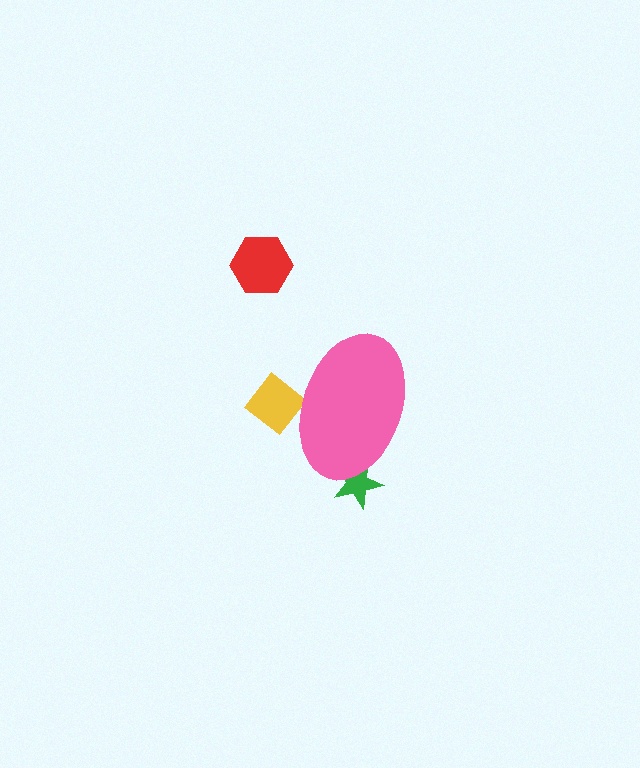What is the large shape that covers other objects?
A pink ellipse.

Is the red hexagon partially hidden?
No, the red hexagon is fully visible.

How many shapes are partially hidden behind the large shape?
2 shapes are partially hidden.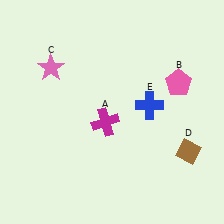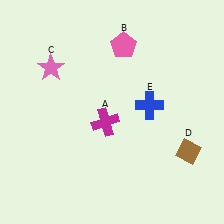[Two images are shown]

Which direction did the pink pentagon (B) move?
The pink pentagon (B) moved left.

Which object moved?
The pink pentagon (B) moved left.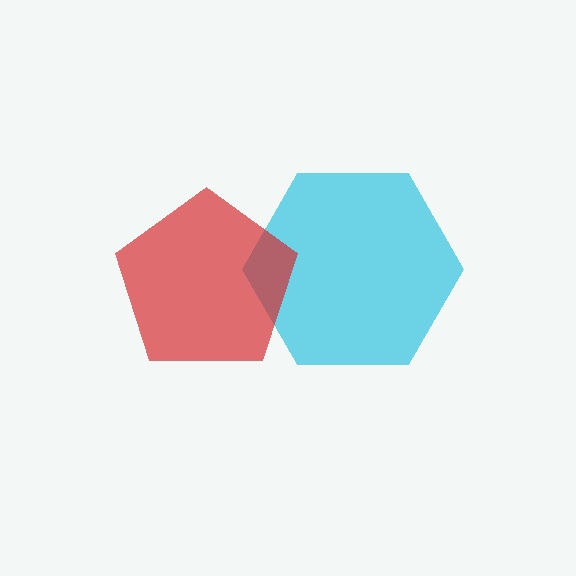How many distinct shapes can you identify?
There are 2 distinct shapes: a cyan hexagon, a red pentagon.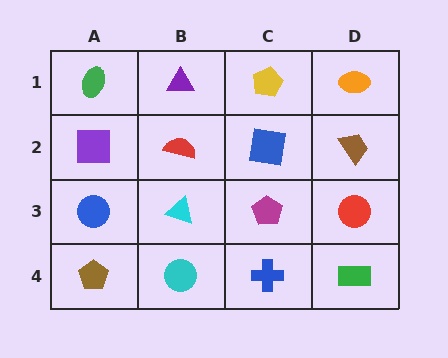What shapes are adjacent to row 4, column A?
A blue circle (row 3, column A), a cyan circle (row 4, column B).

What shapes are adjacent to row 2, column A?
A green ellipse (row 1, column A), a blue circle (row 3, column A), a red semicircle (row 2, column B).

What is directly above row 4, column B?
A cyan triangle.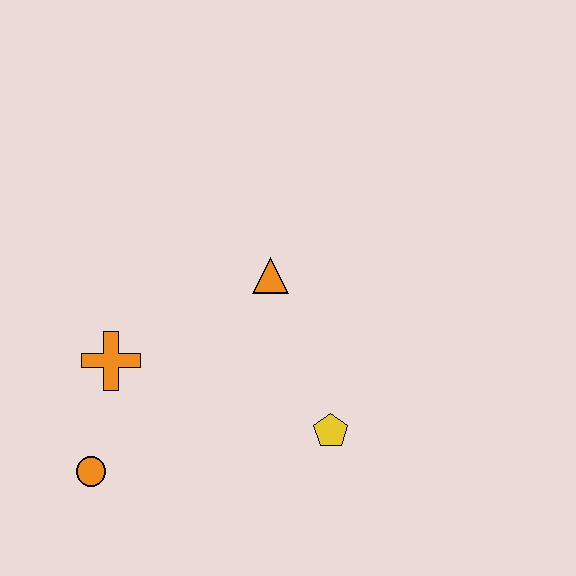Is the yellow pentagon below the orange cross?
Yes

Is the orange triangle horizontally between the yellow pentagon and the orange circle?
Yes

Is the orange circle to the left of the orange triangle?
Yes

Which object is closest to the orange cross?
The orange circle is closest to the orange cross.